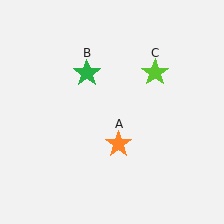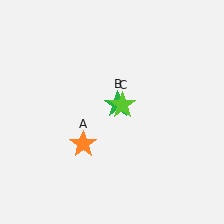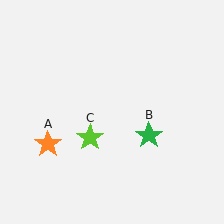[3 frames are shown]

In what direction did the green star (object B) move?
The green star (object B) moved down and to the right.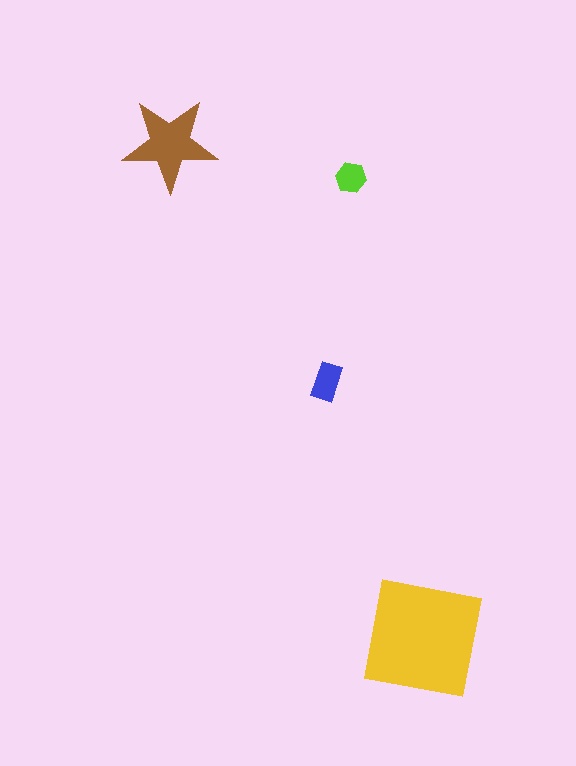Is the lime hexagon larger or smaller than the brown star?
Smaller.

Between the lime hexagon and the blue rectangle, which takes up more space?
The blue rectangle.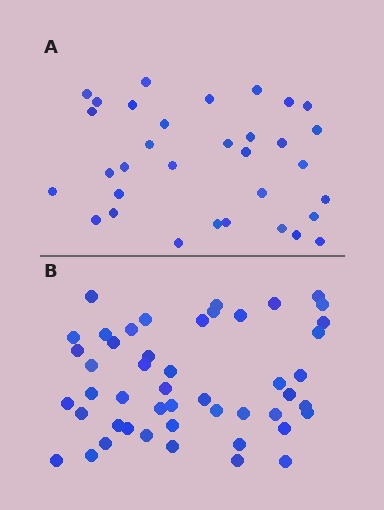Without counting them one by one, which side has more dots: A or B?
Region B (the bottom region) has more dots.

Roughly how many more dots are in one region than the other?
Region B has approximately 15 more dots than region A.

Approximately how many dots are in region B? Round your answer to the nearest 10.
About 50 dots. (The exact count is 48, which rounds to 50.)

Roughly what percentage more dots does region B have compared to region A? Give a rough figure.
About 45% more.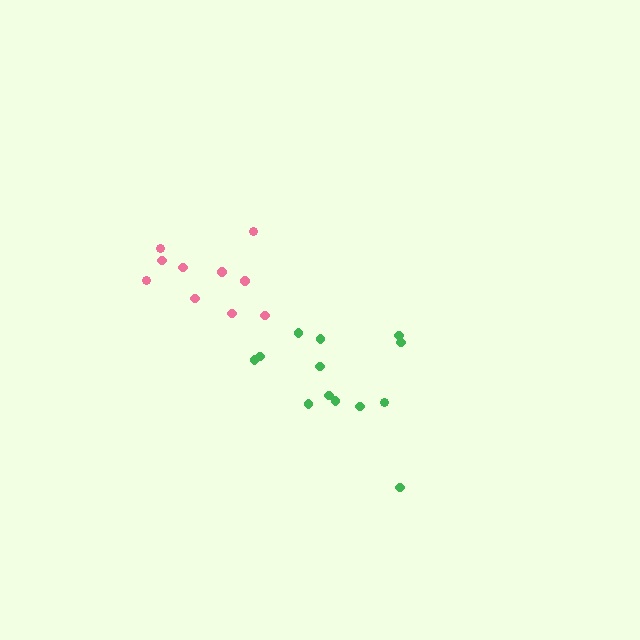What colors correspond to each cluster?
The clusters are colored: green, pink.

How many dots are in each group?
Group 1: 13 dots, Group 2: 10 dots (23 total).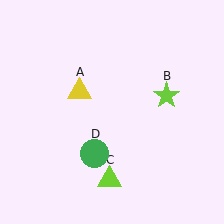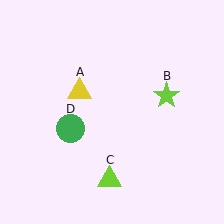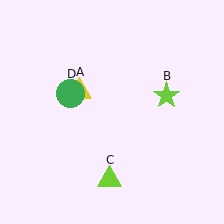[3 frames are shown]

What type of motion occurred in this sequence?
The green circle (object D) rotated clockwise around the center of the scene.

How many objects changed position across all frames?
1 object changed position: green circle (object D).